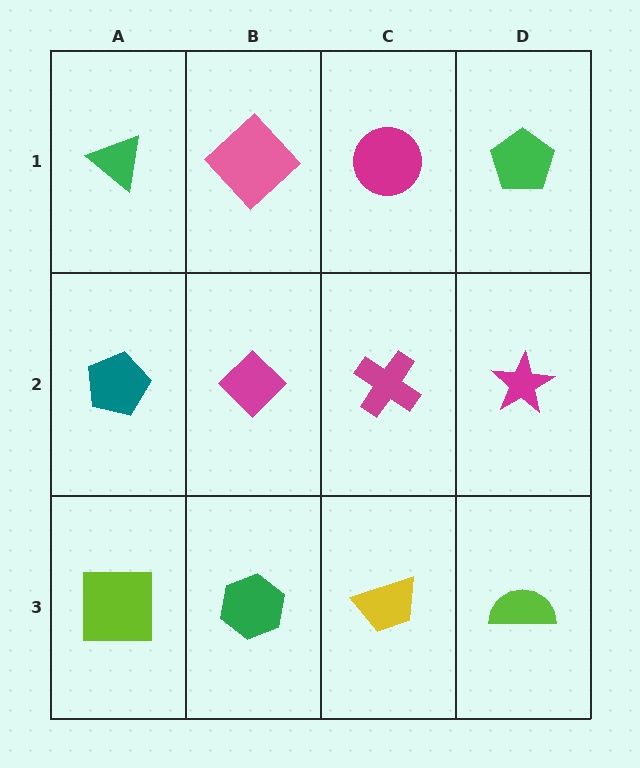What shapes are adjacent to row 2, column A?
A green triangle (row 1, column A), a lime square (row 3, column A), a magenta diamond (row 2, column B).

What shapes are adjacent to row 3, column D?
A magenta star (row 2, column D), a yellow trapezoid (row 3, column C).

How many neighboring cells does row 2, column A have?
3.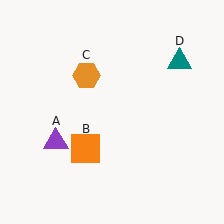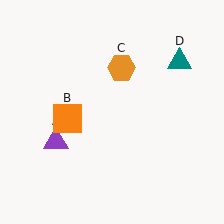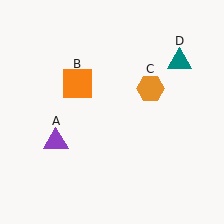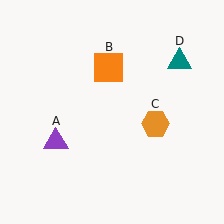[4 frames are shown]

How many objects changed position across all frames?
2 objects changed position: orange square (object B), orange hexagon (object C).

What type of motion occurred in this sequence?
The orange square (object B), orange hexagon (object C) rotated clockwise around the center of the scene.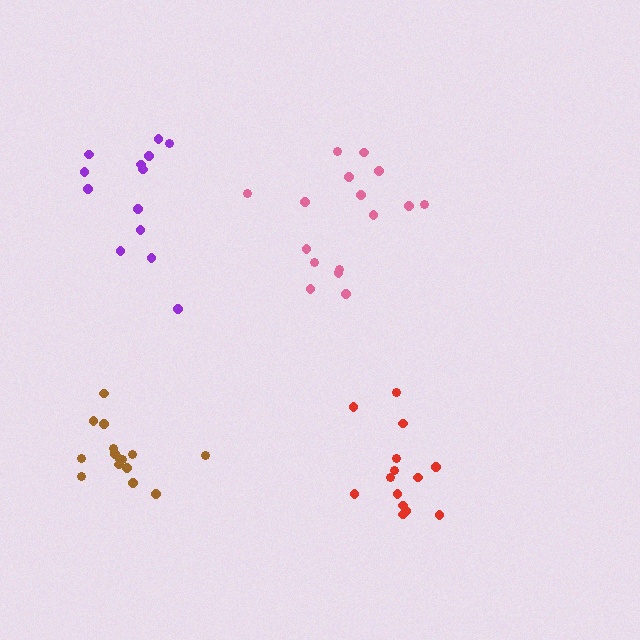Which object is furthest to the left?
The purple cluster is leftmost.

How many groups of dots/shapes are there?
There are 4 groups.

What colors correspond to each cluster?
The clusters are colored: red, brown, pink, purple.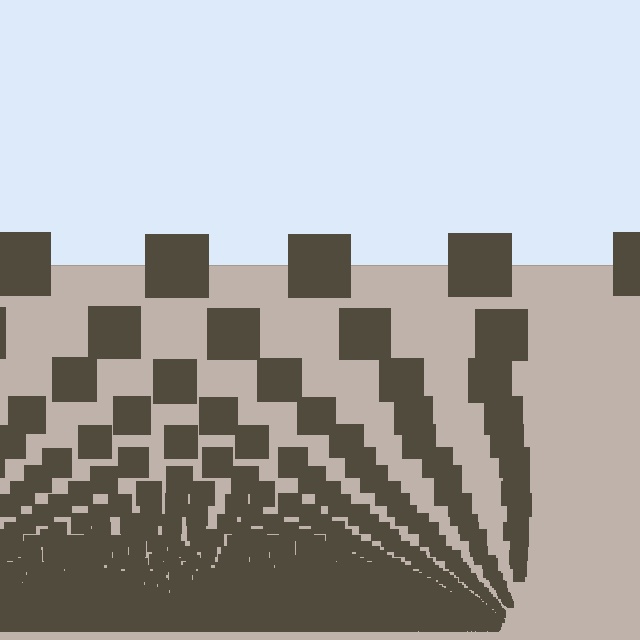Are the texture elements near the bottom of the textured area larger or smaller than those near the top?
Smaller. The gradient is inverted — elements near the bottom are smaller and denser.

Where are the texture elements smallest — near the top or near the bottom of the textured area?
Near the bottom.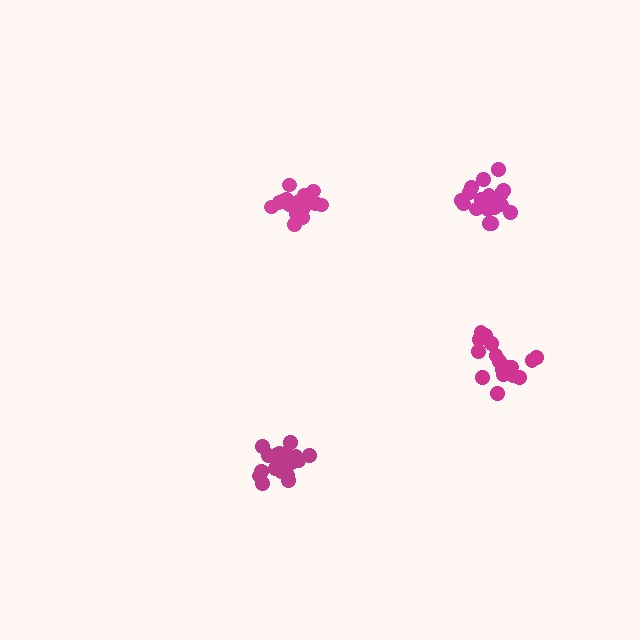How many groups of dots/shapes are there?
There are 4 groups.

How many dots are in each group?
Group 1: 17 dots, Group 2: 20 dots, Group 3: 21 dots, Group 4: 17 dots (75 total).